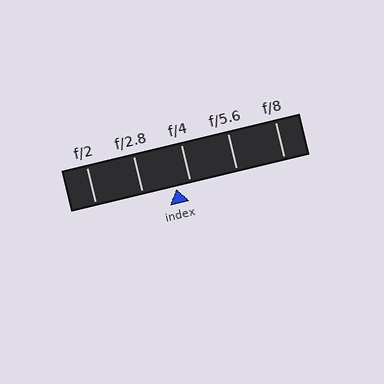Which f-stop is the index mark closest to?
The index mark is closest to f/4.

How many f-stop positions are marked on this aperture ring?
There are 5 f-stop positions marked.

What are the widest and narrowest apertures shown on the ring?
The widest aperture shown is f/2 and the narrowest is f/8.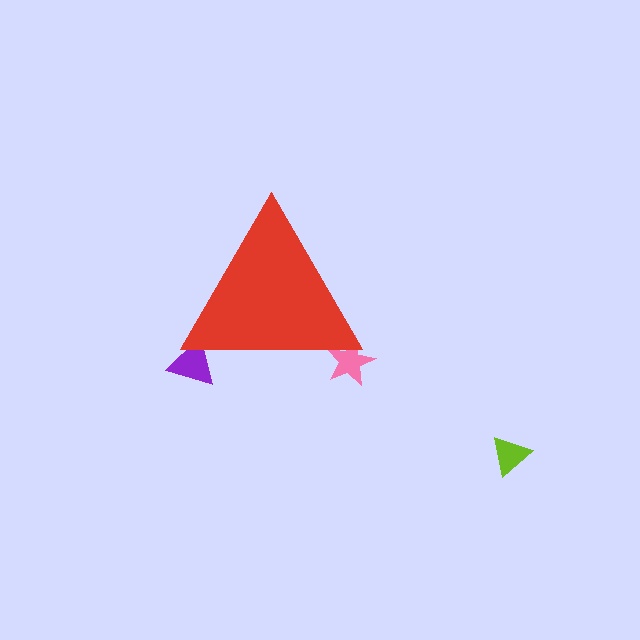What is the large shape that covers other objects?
A red triangle.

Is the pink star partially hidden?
Yes, the pink star is partially hidden behind the red triangle.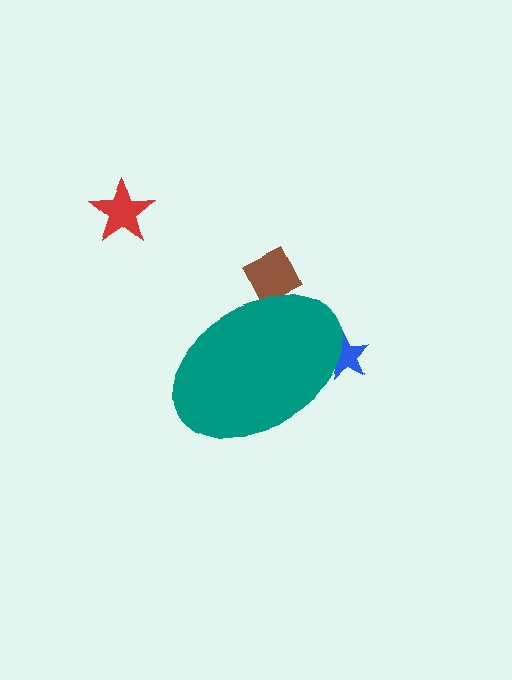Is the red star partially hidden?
No, the red star is fully visible.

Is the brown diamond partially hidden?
Yes, the brown diamond is partially hidden behind the teal ellipse.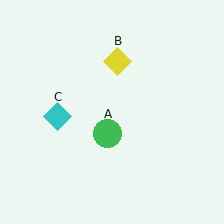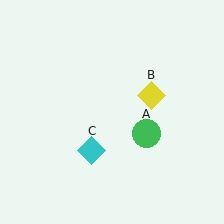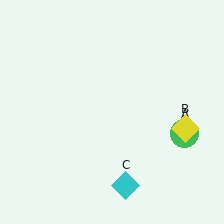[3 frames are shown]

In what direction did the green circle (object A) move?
The green circle (object A) moved right.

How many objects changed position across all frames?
3 objects changed position: green circle (object A), yellow diamond (object B), cyan diamond (object C).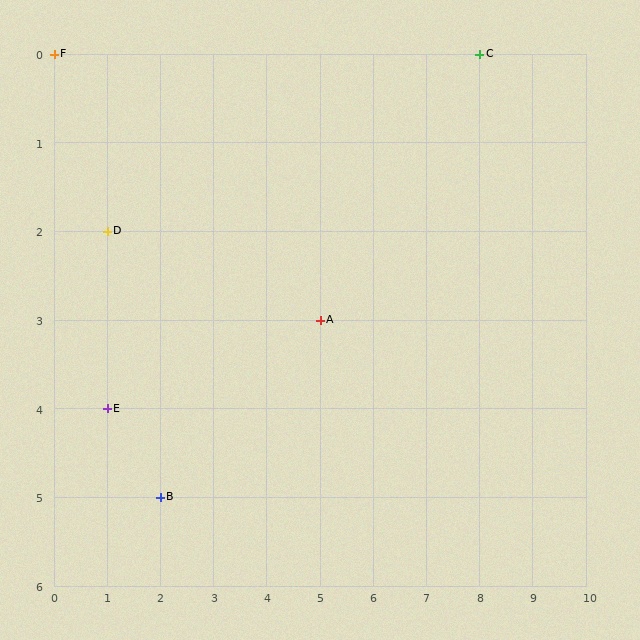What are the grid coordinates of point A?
Point A is at grid coordinates (5, 3).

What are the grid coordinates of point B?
Point B is at grid coordinates (2, 5).